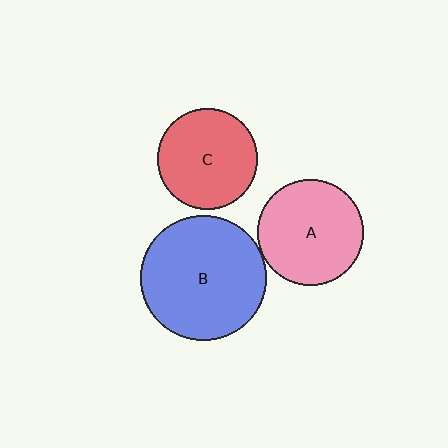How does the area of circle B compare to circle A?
Approximately 1.4 times.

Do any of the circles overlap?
No, none of the circles overlap.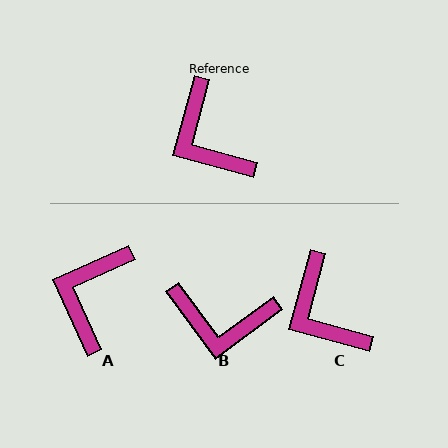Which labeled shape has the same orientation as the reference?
C.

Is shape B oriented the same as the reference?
No, it is off by about 52 degrees.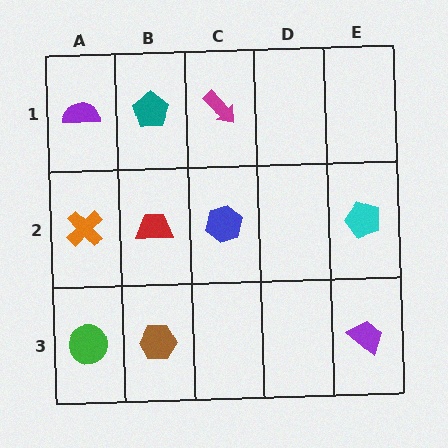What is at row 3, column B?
A brown hexagon.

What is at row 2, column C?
A blue hexagon.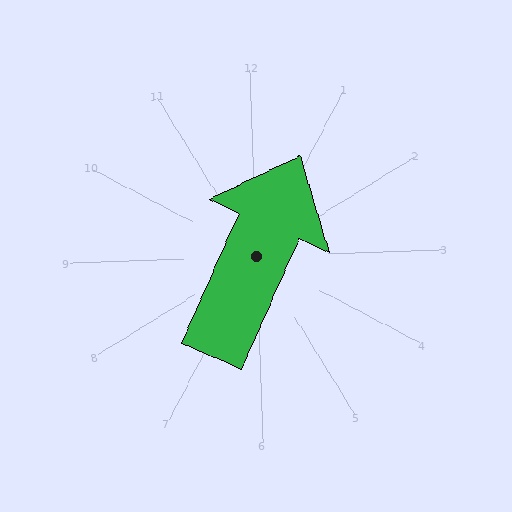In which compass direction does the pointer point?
Northeast.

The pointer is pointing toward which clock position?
Roughly 1 o'clock.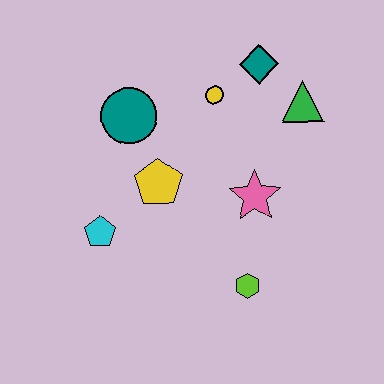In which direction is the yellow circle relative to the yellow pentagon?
The yellow circle is above the yellow pentagon.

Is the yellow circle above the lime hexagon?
Yes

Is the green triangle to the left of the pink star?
No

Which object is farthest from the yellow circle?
The lime hexagon is farthest from the yellow circle.